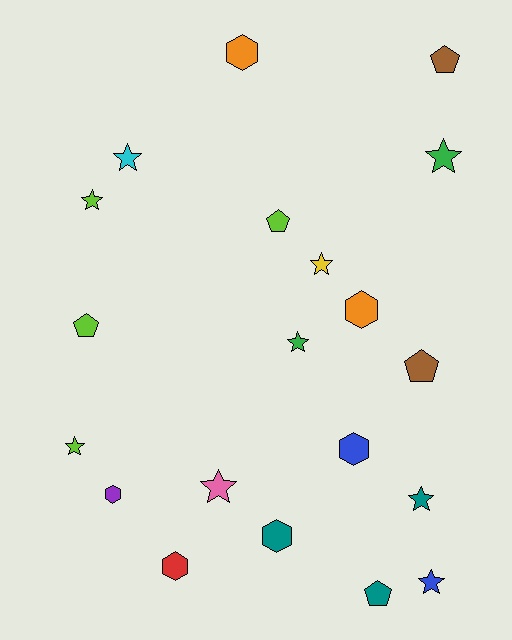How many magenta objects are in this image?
There are no magenta objects.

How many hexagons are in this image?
There are 6 hexagons.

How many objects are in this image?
There are 20 objects.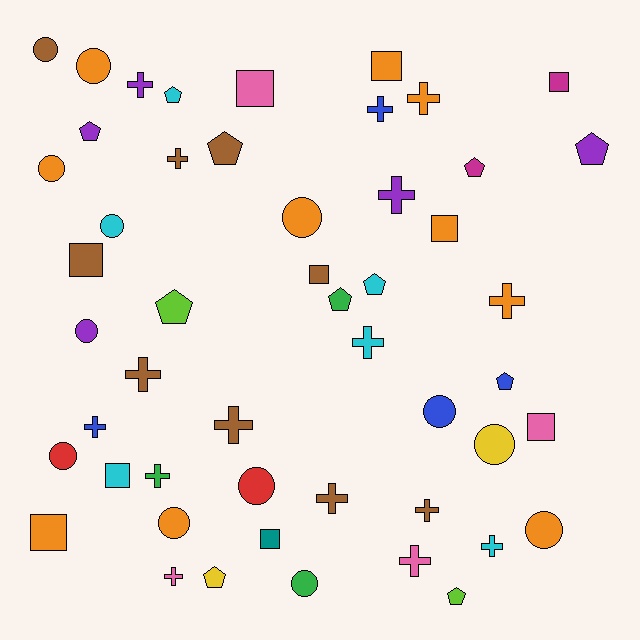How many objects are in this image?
There are 50 objects.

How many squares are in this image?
There are 10 squares.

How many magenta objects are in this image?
There are 2 magenta objects.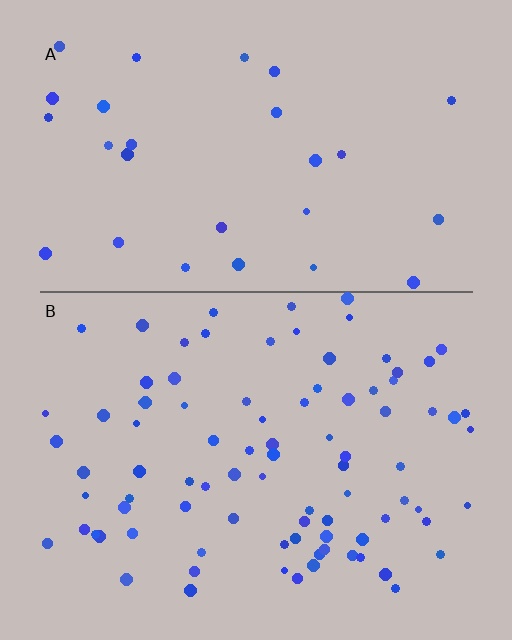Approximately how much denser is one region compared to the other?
Approximately 3.1× — region B over region A.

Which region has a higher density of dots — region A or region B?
B (the bottom).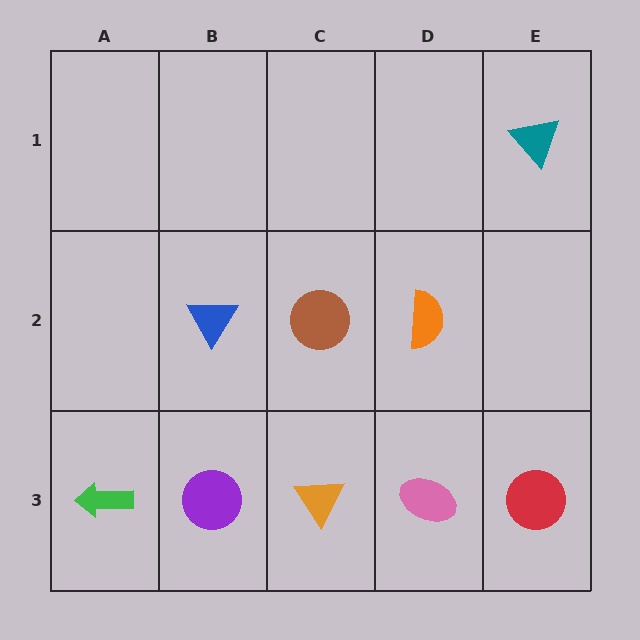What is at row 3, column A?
A green arrow.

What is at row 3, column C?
An orange triangle.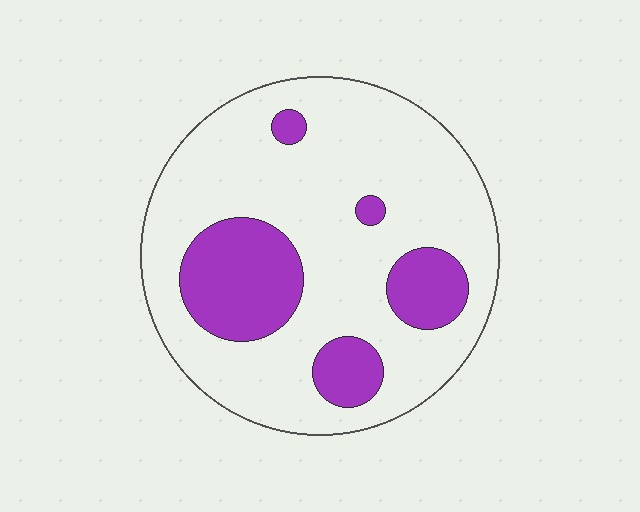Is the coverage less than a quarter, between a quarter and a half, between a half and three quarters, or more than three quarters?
Less than a quarter.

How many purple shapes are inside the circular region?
5.